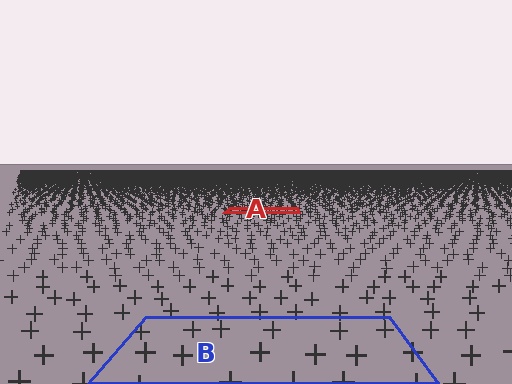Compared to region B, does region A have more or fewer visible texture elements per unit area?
Region A has more texture elements per unit area — they are packed more densely because it is farther away.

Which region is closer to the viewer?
Region B is closer. The texture elements there are larger and more spread out.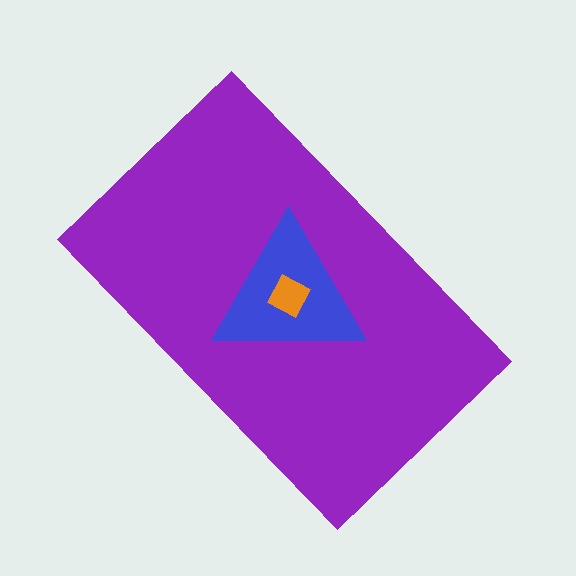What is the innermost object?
The orange diamond.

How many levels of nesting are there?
3.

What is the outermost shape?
The purple rectangle.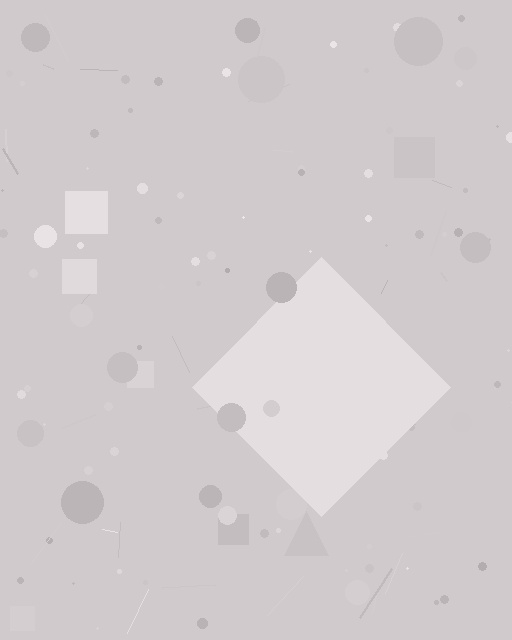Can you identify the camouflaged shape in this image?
The camouflaged shape is a diamond.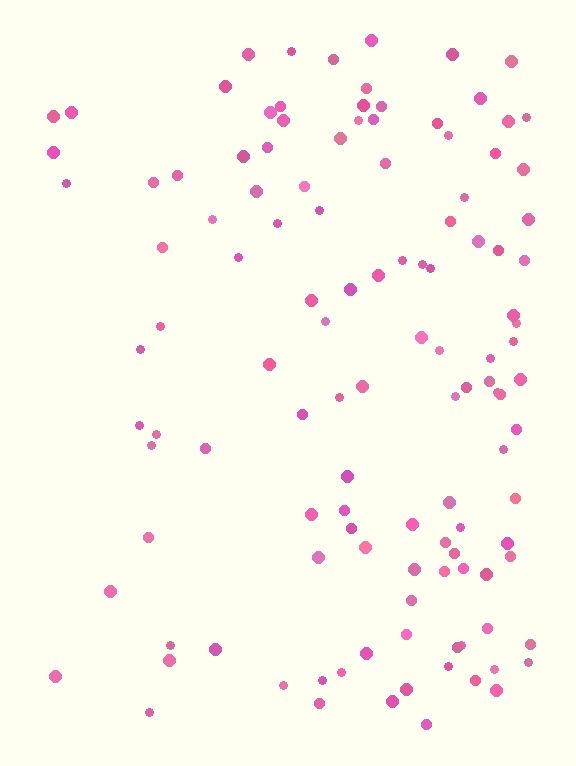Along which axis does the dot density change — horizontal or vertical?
Horizontal.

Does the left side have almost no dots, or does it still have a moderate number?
Still a moderate number, just noticeably fewer than the right.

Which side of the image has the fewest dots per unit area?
The left.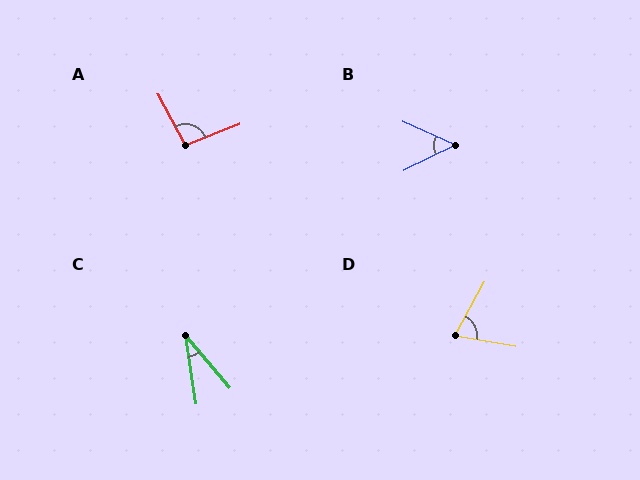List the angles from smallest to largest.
C (32°), B (51°), D (71°), A (97°).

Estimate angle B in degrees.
Approximately 51 degrees.